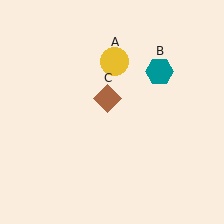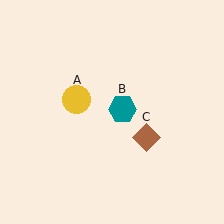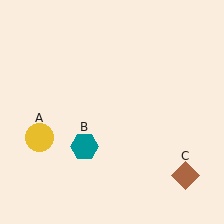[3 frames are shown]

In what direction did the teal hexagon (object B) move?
The teal hexagon (object B) moved down and to the left.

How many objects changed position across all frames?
3 objects changed position: yellow circle (object A), teal hexagon (object B), brown diamond (object C).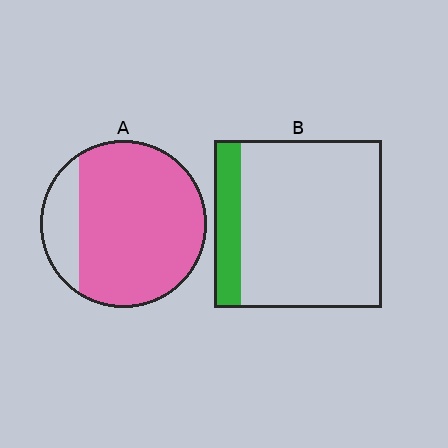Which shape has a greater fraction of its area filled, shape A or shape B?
Shape A.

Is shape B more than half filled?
No.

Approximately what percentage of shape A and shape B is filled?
A is approximately 80% and B is approximately 15%.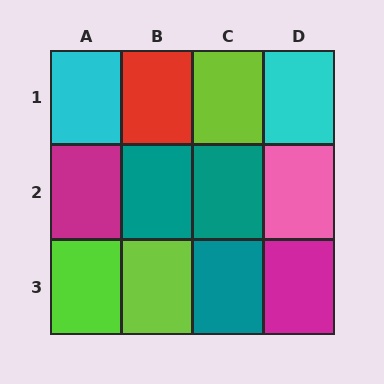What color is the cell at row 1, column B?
Red.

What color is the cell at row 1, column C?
Lime.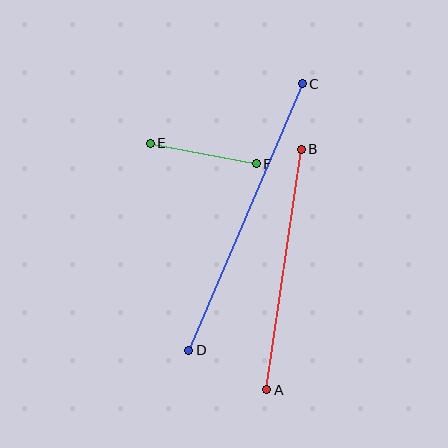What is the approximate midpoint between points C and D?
The midpoint is at approximately (246, 217) pixels.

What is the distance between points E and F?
The distance is approximately 108 pixels.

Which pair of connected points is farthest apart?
Points C and D are farthest apart.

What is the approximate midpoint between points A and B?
The midpoint is at approximately (284, 270) pixels.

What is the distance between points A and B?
The distance is approximately 243 pixels.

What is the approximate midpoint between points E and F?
The midpoint is at approximately (203, 153) pixels.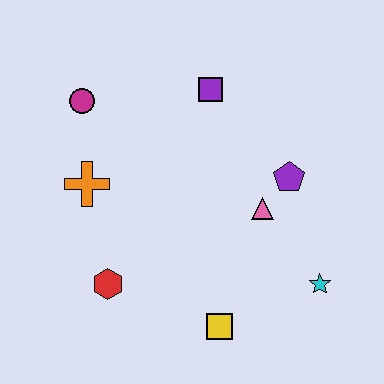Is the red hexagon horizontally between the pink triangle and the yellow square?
No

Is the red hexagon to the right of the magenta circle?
Yes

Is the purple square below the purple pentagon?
No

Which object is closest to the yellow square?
The cyan star is closest to the yellow square.